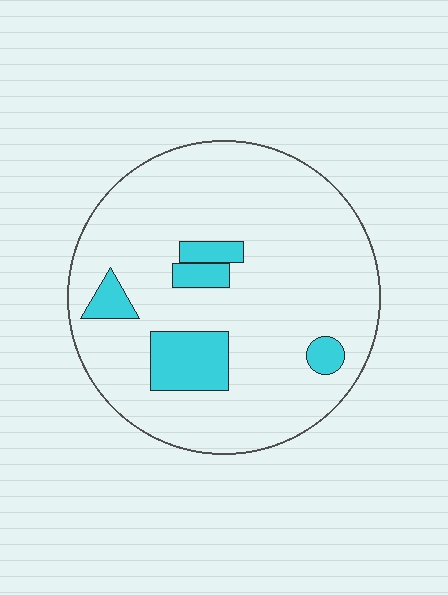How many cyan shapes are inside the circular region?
5.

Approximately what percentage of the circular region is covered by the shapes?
Approximately 15%.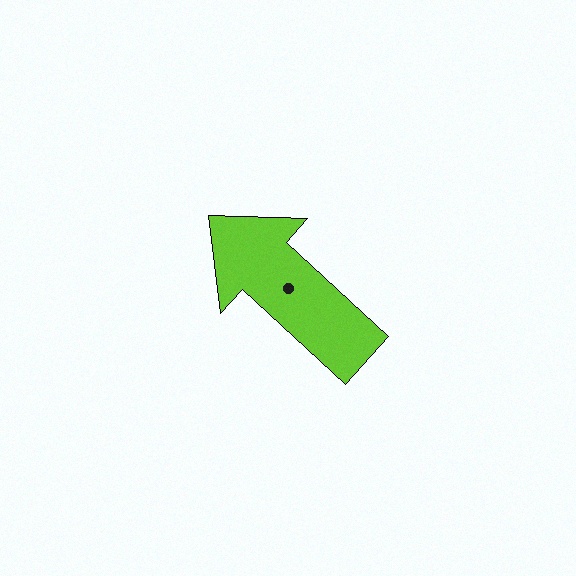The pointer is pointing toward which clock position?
Roughly 10 o'clock.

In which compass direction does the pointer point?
Northwest.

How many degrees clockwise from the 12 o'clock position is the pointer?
Approximately 313 degrees.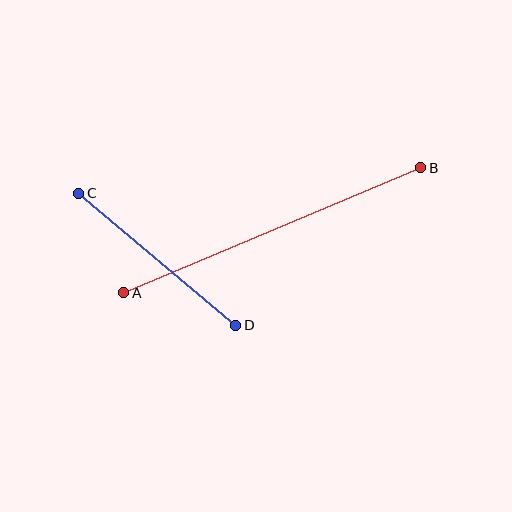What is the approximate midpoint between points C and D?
The midpoint is at approximately (157, 259) pixels.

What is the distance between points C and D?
The distance is approximately 205 pixels.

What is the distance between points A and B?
The distance is approximately 322 pixels.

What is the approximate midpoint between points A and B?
The midpoint is at approximately (272, 230) pixels.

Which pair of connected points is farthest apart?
Points A and B are farthest apart.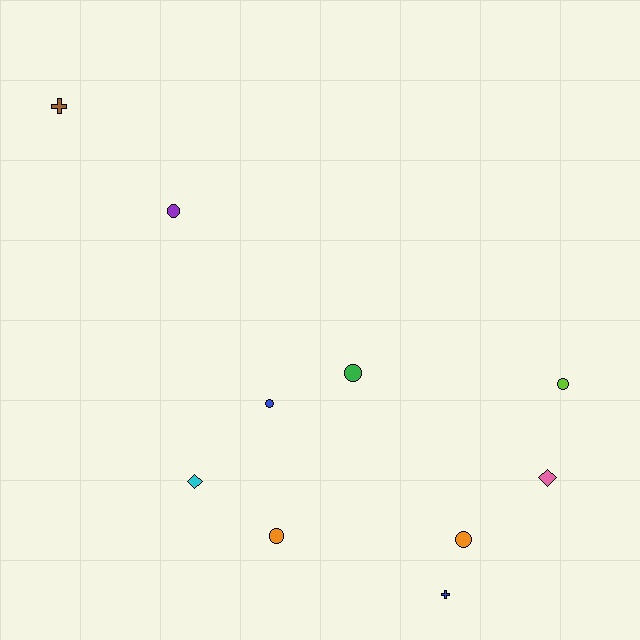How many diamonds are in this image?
There are 2 diamonds.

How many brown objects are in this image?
There is 1 brown object.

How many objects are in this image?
There are 10 objects.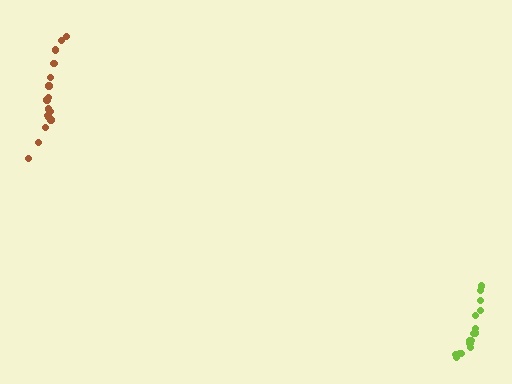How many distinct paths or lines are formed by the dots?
There are 2 distinct paths.